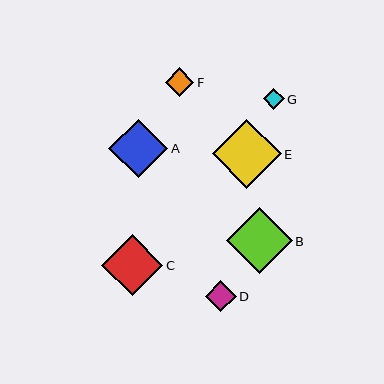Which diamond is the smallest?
Diamond G is the smallest with a size of approximately 21 pixels.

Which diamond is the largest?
Diamond E is the largest with a size of approximately 69 pixels.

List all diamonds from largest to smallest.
From largest to smallest: E, B, C, A, D, F, G.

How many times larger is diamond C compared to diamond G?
Diamond C is approximately 2.9 times the size of diamond G.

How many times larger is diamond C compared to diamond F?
Diamond C is approximately 2.1 times the size of diamond F.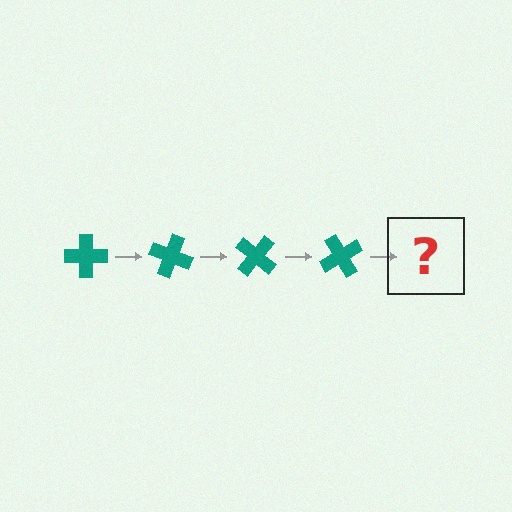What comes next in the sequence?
The next element should be a teal cross rotated 80 degrees.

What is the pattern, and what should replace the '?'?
The pattern is that the cross rotates 20 degrees each step. The '?' should be a teal cross rotated 80 degrees.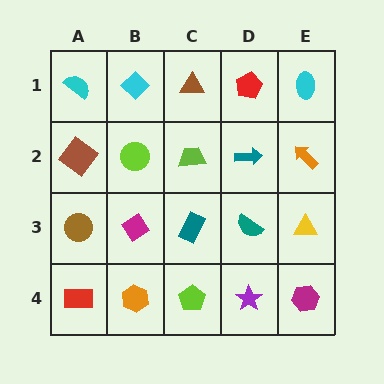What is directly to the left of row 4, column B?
A red rectangle.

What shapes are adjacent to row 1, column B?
A lime circle (row 2, column B), a cyan semicircle (row 1, column A), a brown triangle (row 1, column C).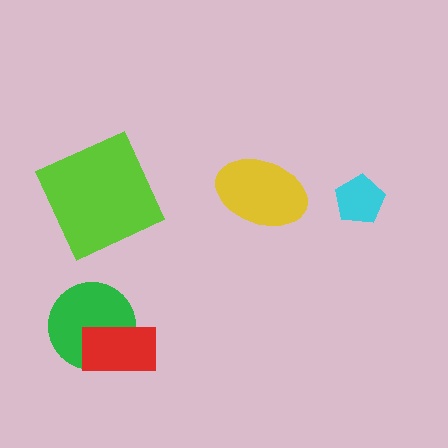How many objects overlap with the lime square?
0 objects overlap with the lime square.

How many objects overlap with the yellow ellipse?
0 objects overlap with the yellow ellipse.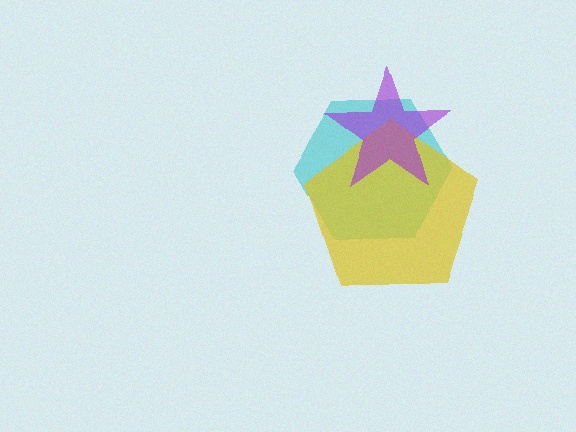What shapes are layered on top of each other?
The layered shapes are: a cyan hexagon, a yellow pentagon, a purple star.